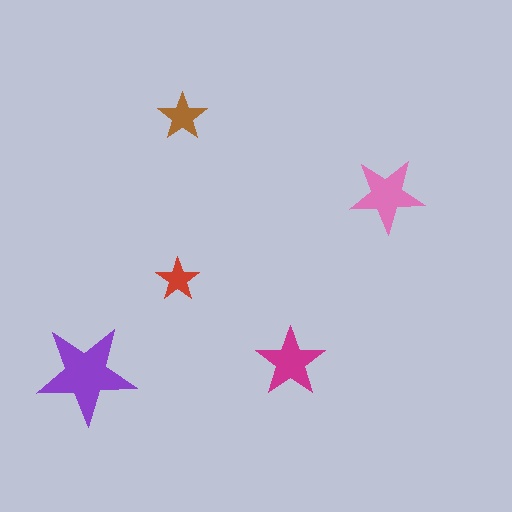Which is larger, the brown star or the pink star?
The pink one.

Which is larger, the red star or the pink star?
The pink one.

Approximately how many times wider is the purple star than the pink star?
About 1.5 times wider.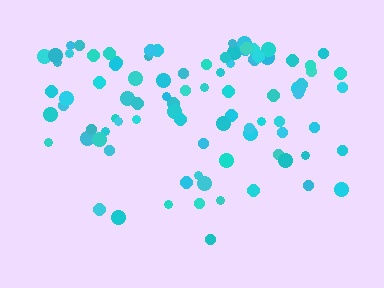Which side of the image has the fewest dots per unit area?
The bottom.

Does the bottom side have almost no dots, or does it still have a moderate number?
Still a moderate number, just noticeably fewer than the top.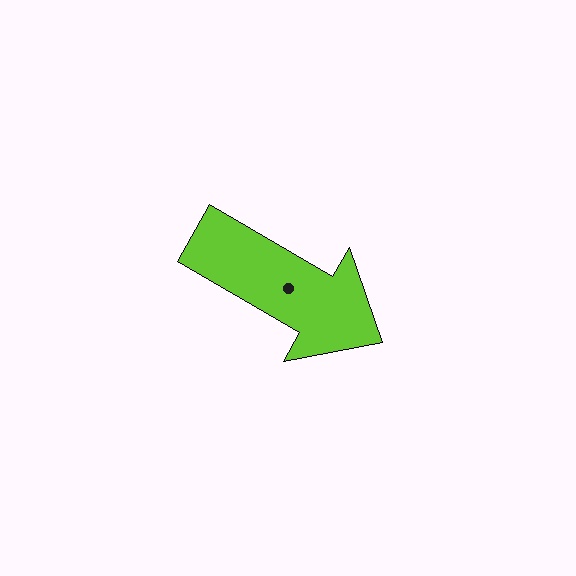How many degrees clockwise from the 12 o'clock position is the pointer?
Approximately 120 degrees.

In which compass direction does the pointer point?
Southeast.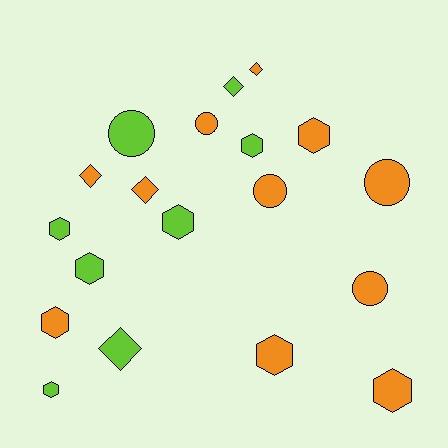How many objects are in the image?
There are 19 objects.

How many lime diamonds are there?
There are 2 lime diamonds.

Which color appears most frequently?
Orange, with 11 objects.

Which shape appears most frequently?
Hexagon, with 9 objects.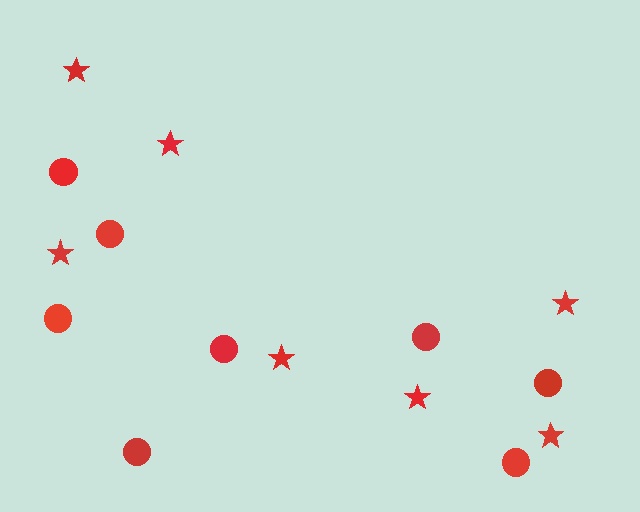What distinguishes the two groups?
There are 2 groups: one group of stars (7) and one group of circles (8).